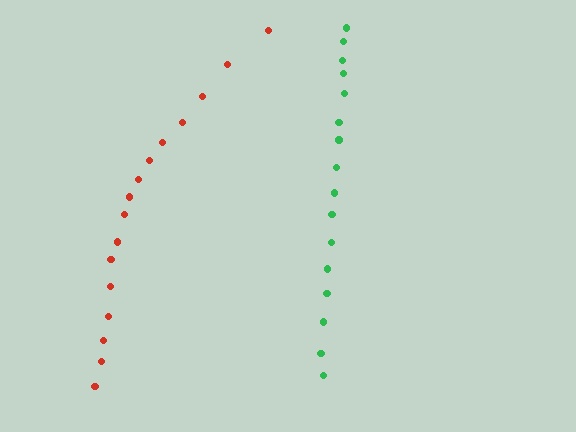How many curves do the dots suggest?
There are 2 distinct paths.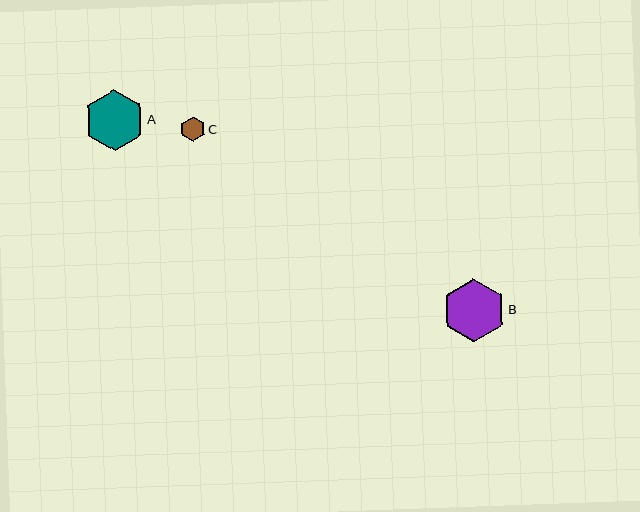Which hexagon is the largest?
Hexagon B is the largest with a size of approximately 63 pixels.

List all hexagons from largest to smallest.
From largest to smallest: B, A, C.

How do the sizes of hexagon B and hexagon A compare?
Hexagon B and hexagon A are approximately the same size.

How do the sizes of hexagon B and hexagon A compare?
Hexagon B and hexagon A are approximately the same size.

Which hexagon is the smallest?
Hexagon C is the smallest with a size of approximately 25 pixels.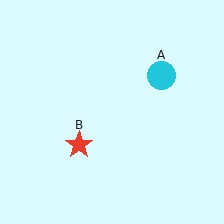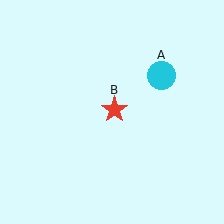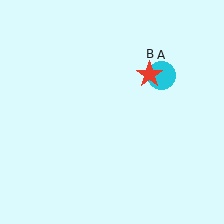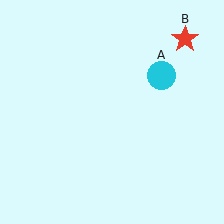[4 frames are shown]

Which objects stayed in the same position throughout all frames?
Cyan circle (object A) remained stationary.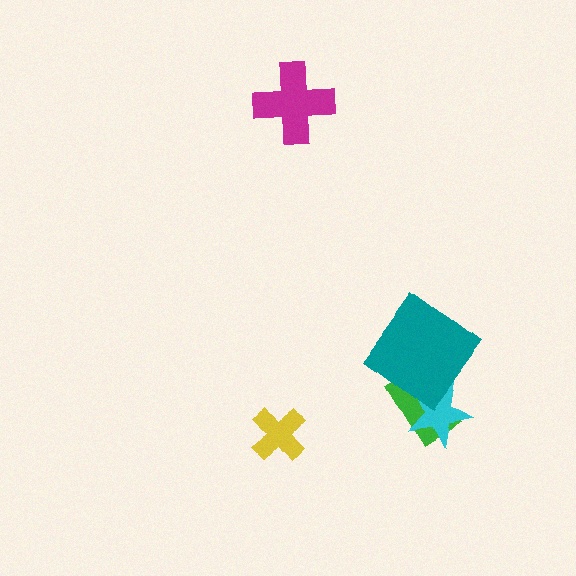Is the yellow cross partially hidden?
No, no other shape covers it.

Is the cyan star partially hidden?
Yes, it is partially covered by another shape.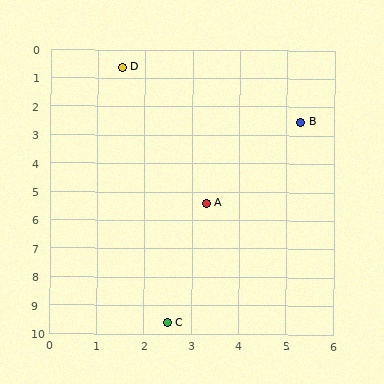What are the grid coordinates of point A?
Point A is at approximately (3.3, 5.4).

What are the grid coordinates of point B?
Point B is at approximately (5.3, 2.5).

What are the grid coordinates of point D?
Point D is at approximately (1.5, 0.6).